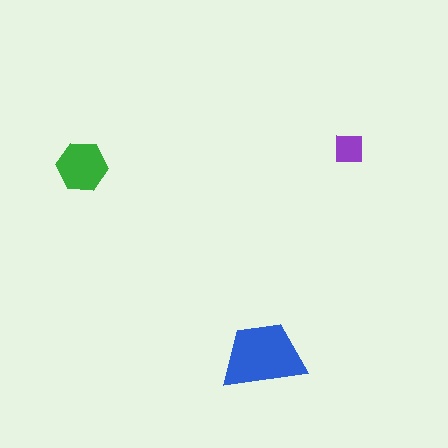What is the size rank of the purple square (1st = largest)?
3rd.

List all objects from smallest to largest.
The purple square, the green hexagon, the blue trapezoid.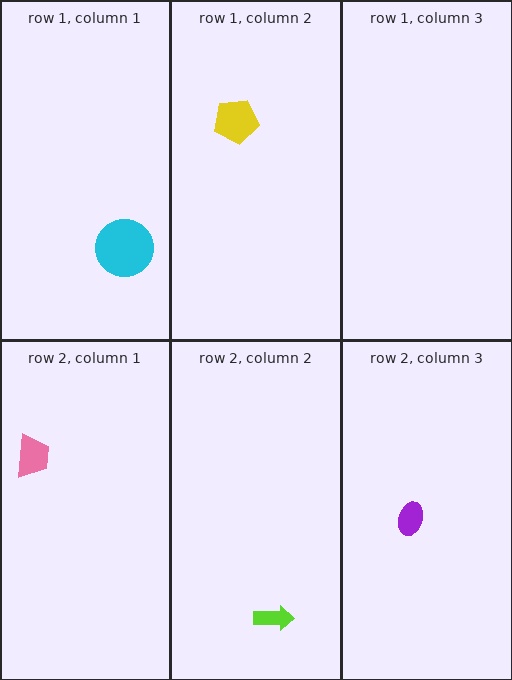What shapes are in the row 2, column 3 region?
The purple ellipse.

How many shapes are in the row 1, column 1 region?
1.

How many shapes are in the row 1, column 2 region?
1.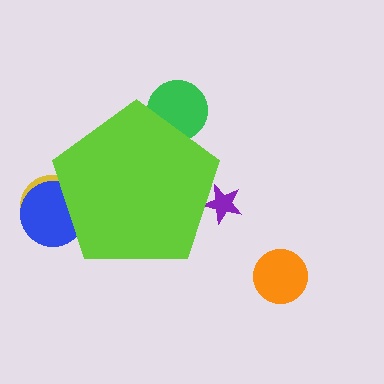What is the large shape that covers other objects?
A lime pentagon.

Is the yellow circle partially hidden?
Yes, the yellow circle is partially hidden behind the lime pentagon.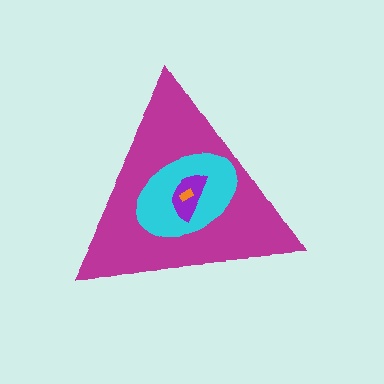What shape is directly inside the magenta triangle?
The cyan ellipse.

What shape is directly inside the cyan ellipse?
The purple semicircle.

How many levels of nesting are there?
4.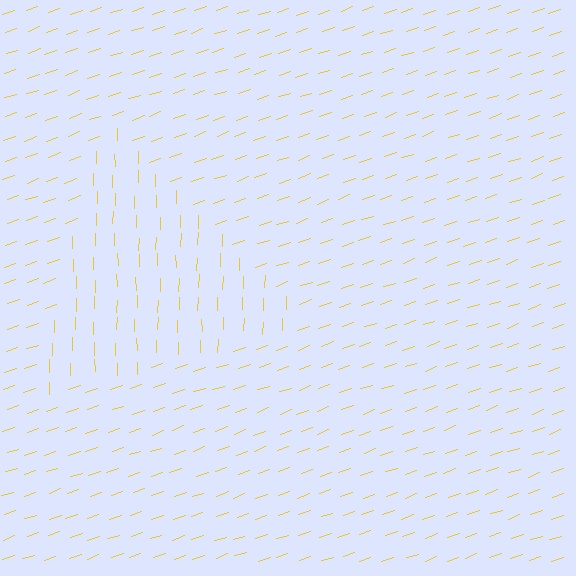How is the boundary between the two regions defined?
The boundary is defined purely by a change in line orientation (approximately 70 degrees difference). All lines are the same color and thickness.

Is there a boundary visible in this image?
Yes, there is a texture boundary formed by a change in line orientation.